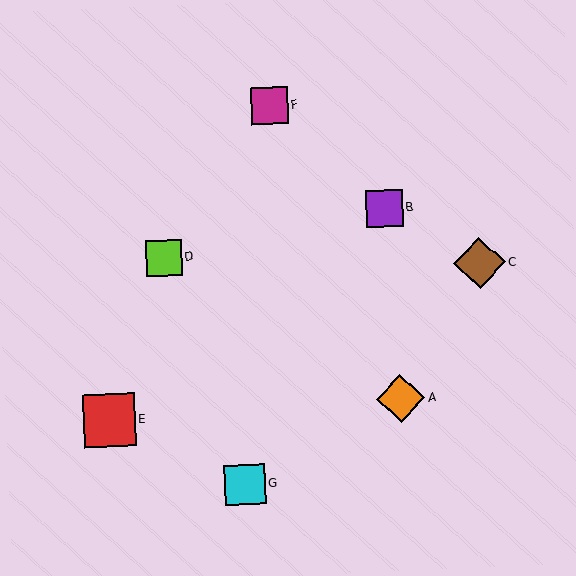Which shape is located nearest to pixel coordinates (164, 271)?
The lime square (labeled D) at (164, 258) is nearest to that location.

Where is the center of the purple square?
The center of the purple square is at (384, 209).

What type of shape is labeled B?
Shape B is a purple square.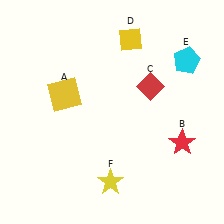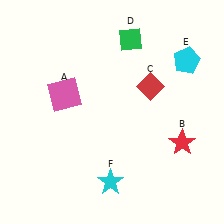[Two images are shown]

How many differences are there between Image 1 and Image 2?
There are 3 differences between the two images.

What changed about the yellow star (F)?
In Image 1, F is yellow. In Image 2, it changed to cyan.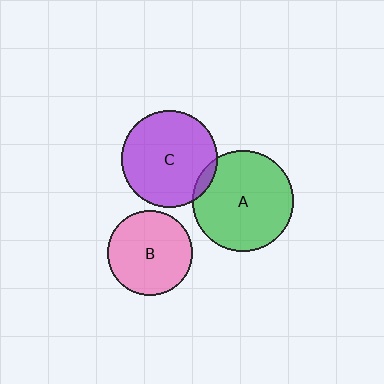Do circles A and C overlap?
Yes.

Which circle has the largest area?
Circle A (green).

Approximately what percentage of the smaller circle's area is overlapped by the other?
Approximately 5%.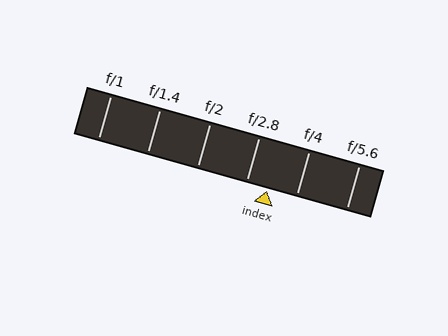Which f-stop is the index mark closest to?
The index mark is closest to f/2.8.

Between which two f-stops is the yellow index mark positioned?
The index mark is between f/2.8 and f/4.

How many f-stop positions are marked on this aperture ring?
There are 6 f-stop positions marked.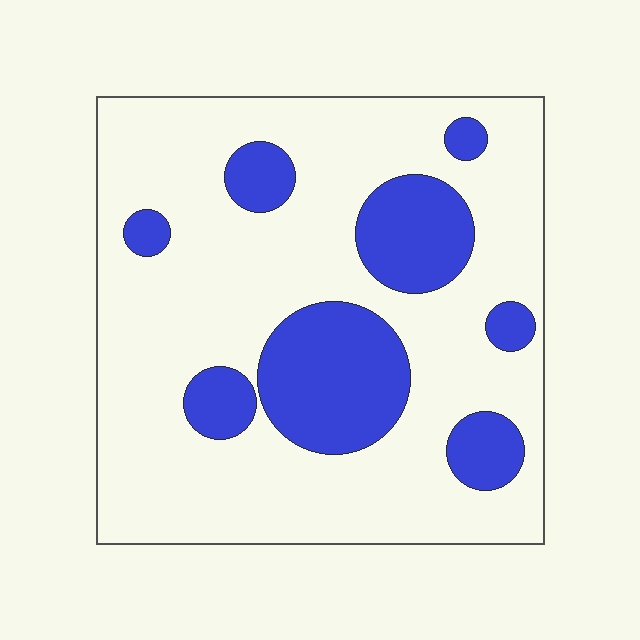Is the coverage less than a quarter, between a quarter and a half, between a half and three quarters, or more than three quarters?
Less than a quarter.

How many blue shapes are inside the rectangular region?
8.